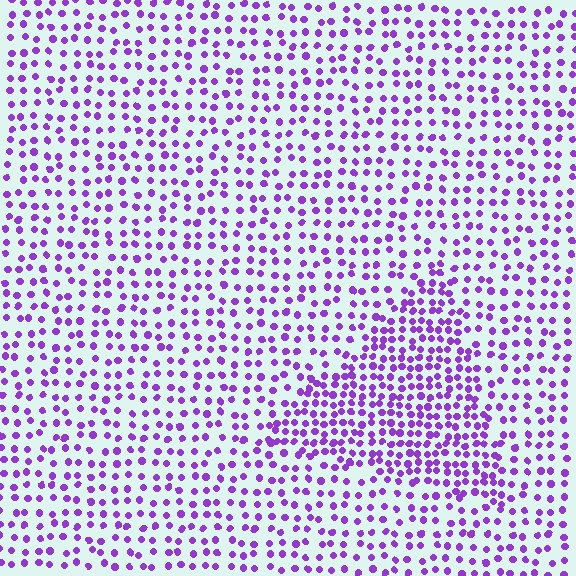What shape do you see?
I see a triangle.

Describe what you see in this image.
The image contains small purple elements arranged at two different densities. A triangle-shaped region is visible where the elements are more densely packed than the surrounding area.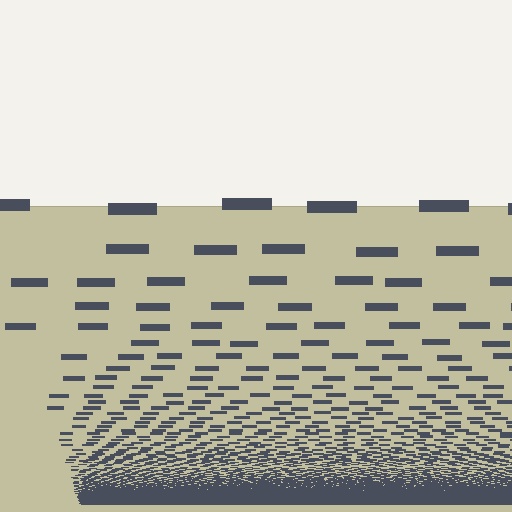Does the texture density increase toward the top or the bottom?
Density increases toward the bottom.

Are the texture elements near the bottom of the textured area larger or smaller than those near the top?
Smaller. The gradient is inverted — elements near the bottom are smaller and denser.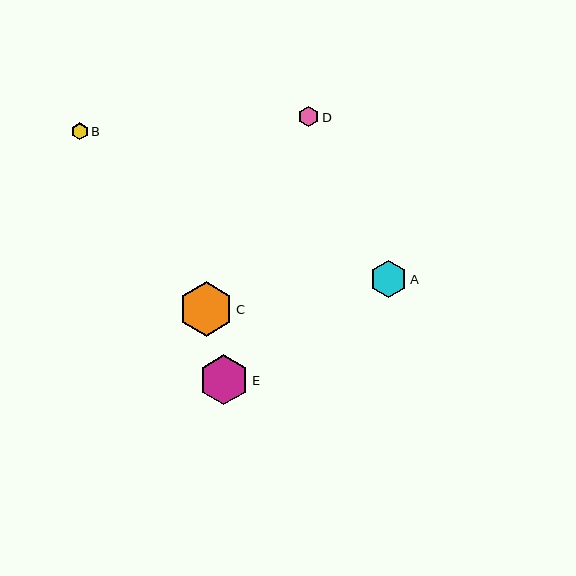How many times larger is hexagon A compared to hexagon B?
Hexagon A is approximately 2.2 times the size of hexagon B.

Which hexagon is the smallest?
Hexagon B is the smallest with a size of approximately 17 pixels.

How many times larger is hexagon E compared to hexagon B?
Hexagon E is approximately 3.0 times the size of hexagon B.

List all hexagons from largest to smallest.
From largest to smallest: C, E, A, D, B.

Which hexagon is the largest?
Hexagon C is the largest with a size of approximately 54 pixels.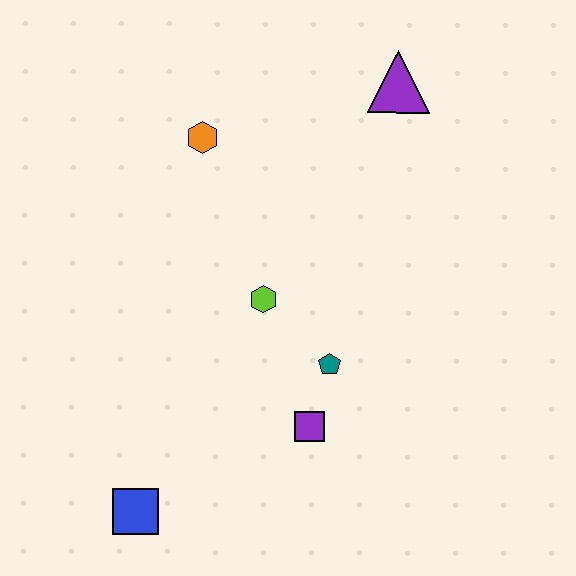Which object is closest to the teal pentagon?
The purple square is closest to the teal pentagon.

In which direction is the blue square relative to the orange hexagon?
The blue square is below the orange hexagon.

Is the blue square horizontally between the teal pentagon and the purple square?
No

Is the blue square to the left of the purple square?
Yes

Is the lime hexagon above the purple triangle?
No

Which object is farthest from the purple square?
The purple triangle is farthest from the purple square.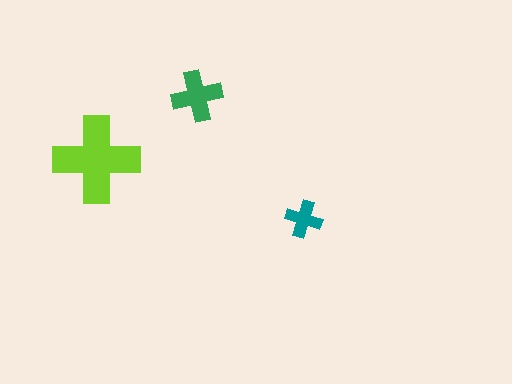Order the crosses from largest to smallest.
the lime one, the green one, the teal one.